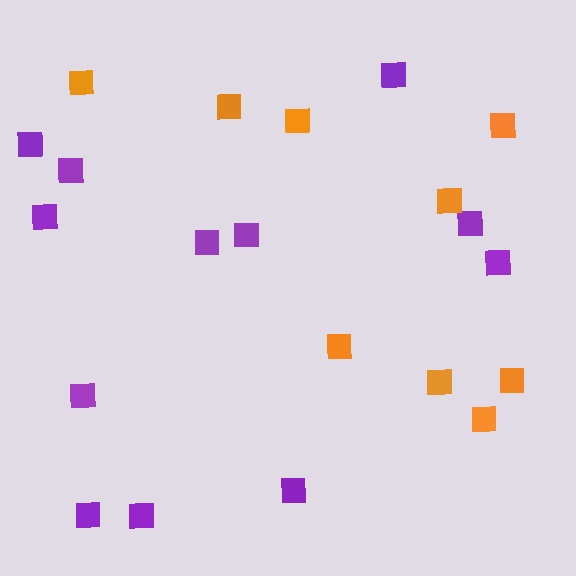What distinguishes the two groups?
There are 2 groups: one group of purple squares (12) and one group of orange squares (9).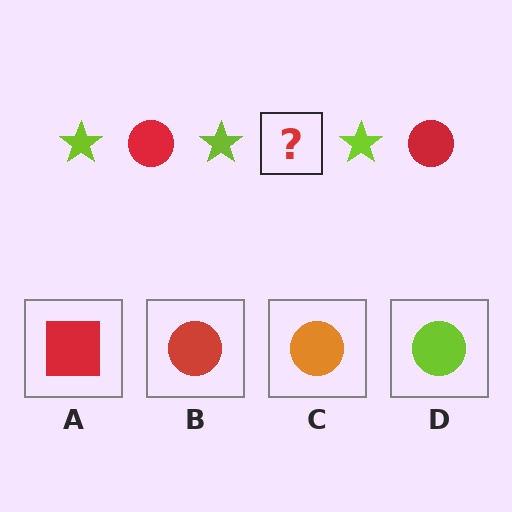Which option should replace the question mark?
Option B.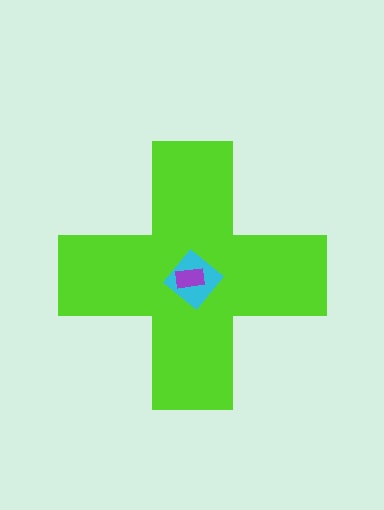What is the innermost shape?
The purple rectangle.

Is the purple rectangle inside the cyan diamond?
Yes.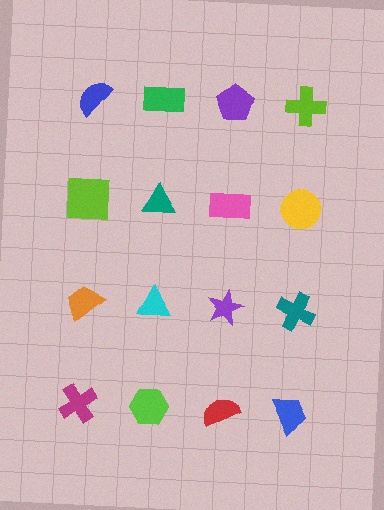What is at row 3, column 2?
A cyan triangle.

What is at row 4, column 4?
A blue trapezoid.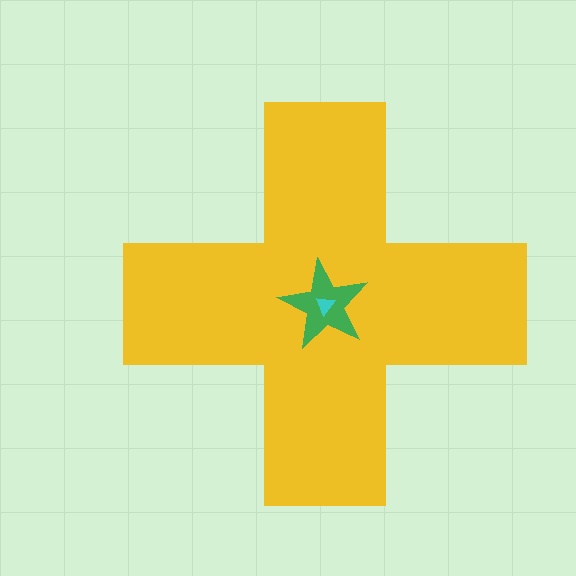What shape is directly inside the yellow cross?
The green star.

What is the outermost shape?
The yellow cross.